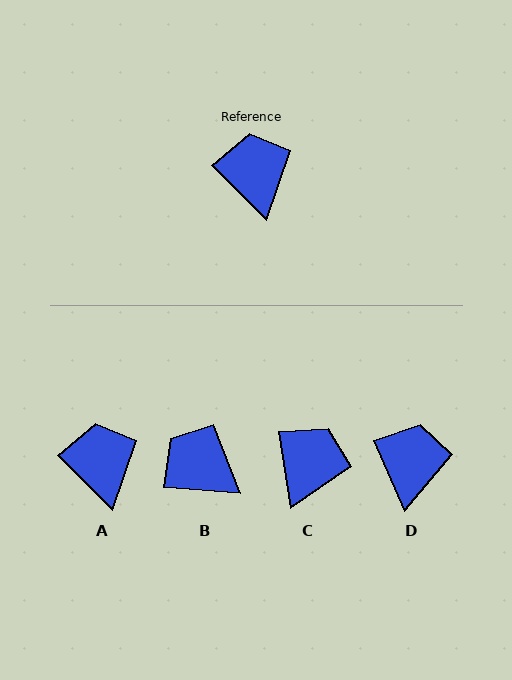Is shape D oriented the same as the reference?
No, it is off by about 21 degrees.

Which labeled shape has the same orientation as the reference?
A.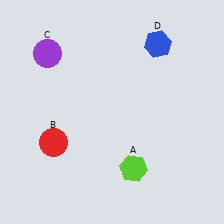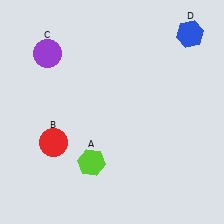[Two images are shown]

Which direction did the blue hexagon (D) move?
The blue hexagon (D) moved right.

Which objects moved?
The objects that moved are: the lime hexagon (A), the blue hexagon (D).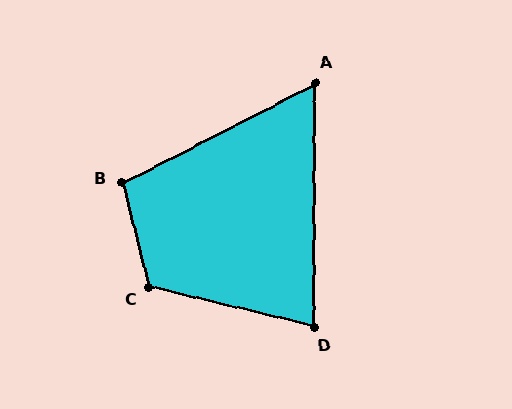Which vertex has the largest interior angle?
C, at approximately 118 degrees.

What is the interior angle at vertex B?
Approximately 103 degrees (obtuse).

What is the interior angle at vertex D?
Approximately 77 degrees (acute).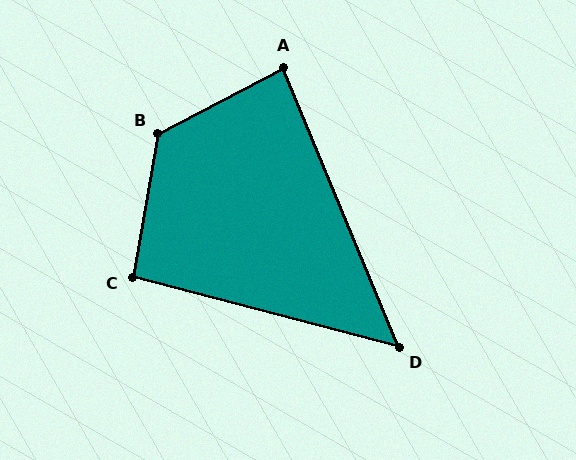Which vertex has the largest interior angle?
B, at approximately 127 degrees.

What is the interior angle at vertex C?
Approximately 95 degrees (obtuse).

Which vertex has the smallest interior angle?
D, at approximately 53 degrees.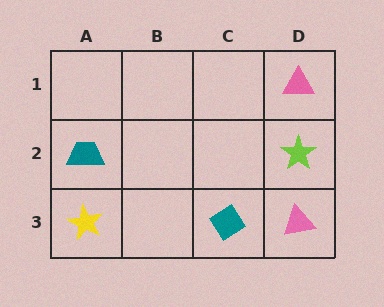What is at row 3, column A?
A yellow star.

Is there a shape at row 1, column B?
No, that cell is empty.